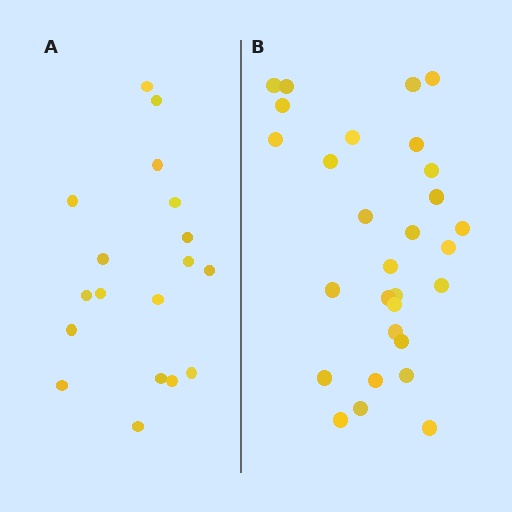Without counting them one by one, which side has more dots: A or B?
Region B (the right region) has more dots.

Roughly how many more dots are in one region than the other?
Region B has roughly 12 or so more dots than region A.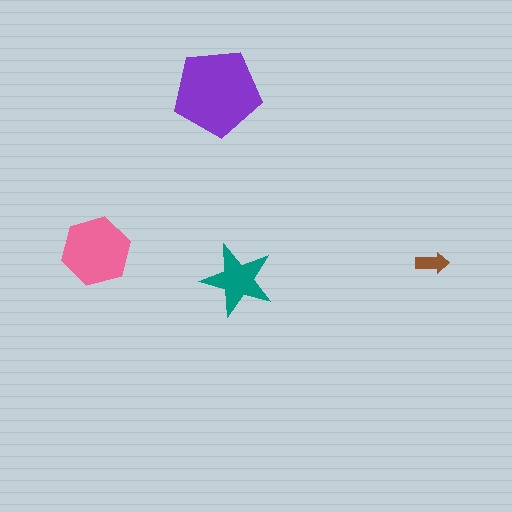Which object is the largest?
The purple pentagon.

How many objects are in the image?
There are 4 objects in the image.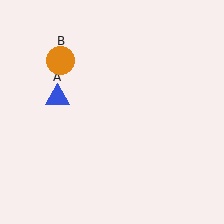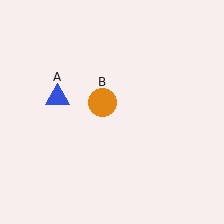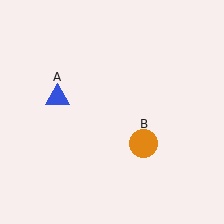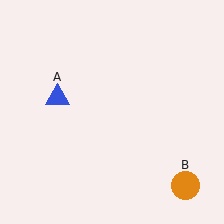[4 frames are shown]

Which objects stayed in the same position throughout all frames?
Blue triangle (object A) remained stationary.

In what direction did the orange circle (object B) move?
The orange circle (object B) moved down and to the right.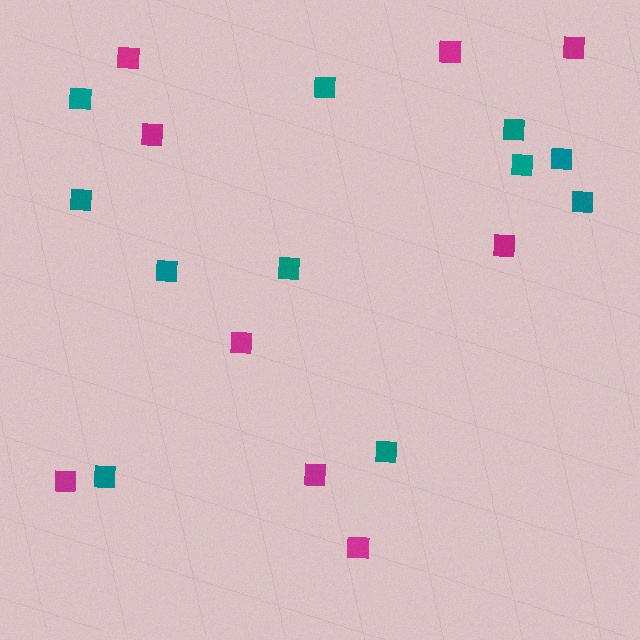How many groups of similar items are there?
There are 2 groups: one group of teal squares (11) and one group of magenta squares (9).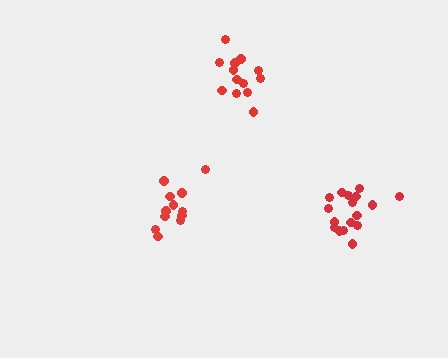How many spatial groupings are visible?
There are 3 spatial groupings.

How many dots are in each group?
Group 1: 13 dots, Group 2: 17 dots, Group 3: 12 dots (42 total).